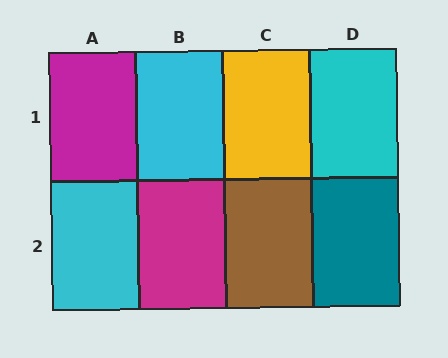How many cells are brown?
1 cell is brown.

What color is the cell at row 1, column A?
Magenta.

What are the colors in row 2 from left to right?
Cyan, magenta, brown, teal.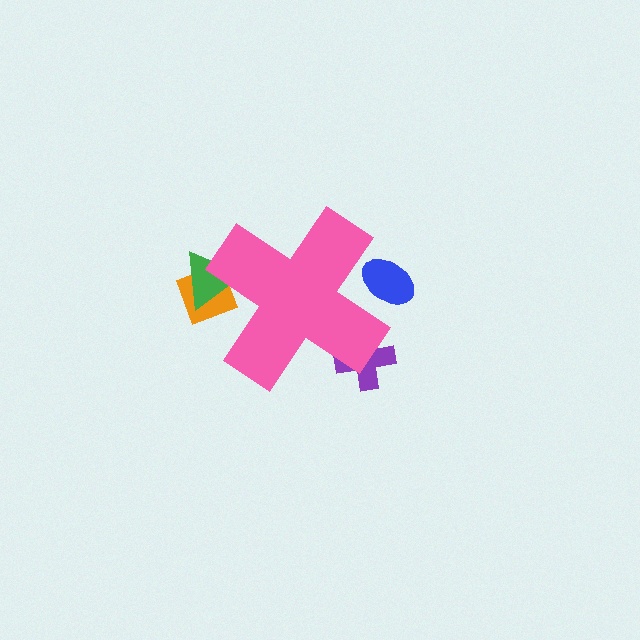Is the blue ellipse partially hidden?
Yes, the blue ellipse is partially hidden behind the pink cross.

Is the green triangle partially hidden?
Yes, the green triangle is partially hidden behind the pink cross.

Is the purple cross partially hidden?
Yes, the purple cross is partially hidden behind the pink cross.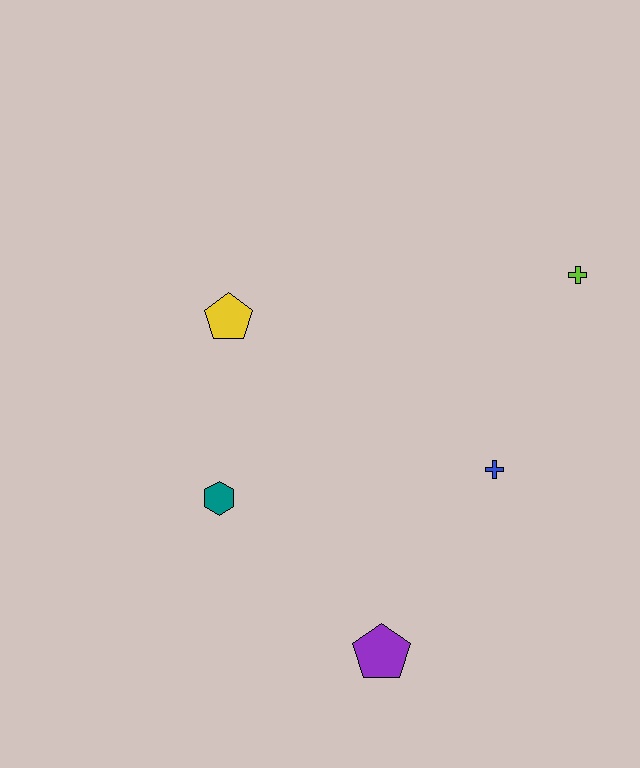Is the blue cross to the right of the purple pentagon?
Yes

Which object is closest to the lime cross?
The blue cross is closest to the lime cross.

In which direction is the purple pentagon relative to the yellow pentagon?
The purple pentagon is below the yellow pentagon.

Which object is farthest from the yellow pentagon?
The purple pentagon is farthest from the yellow pentagon.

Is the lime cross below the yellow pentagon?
No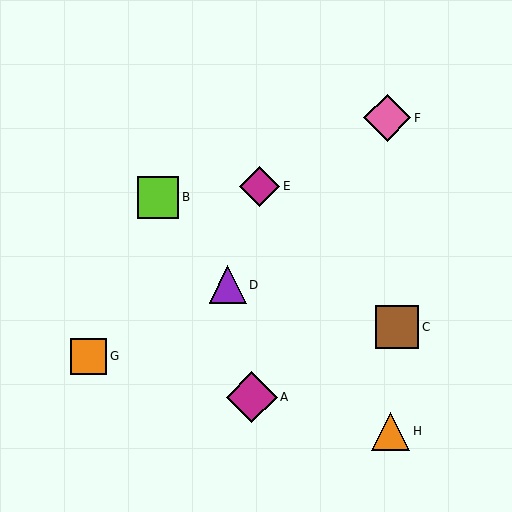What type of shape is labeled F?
Shape F is a pink diamond.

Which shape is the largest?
The magenta diamond (labeled A) is the largest.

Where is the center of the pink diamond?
The center of the pink diamond is at (387, 118).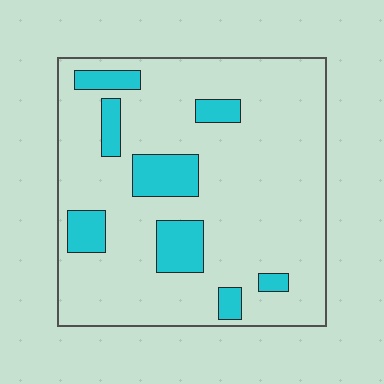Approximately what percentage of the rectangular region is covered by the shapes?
Approximately 15%.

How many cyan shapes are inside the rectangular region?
8.